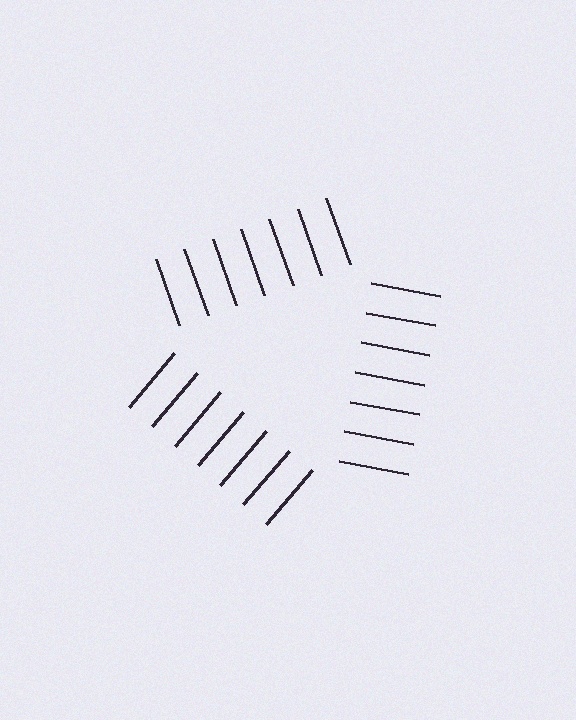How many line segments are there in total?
21 — 7 along each of the 3 edges.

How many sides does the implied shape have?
3 sides — the line-ends trace a triangle.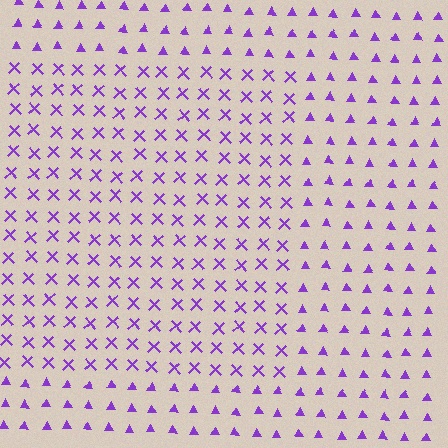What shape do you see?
I see a rectangle.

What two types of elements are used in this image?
The image uses X marks inside the rectangle region and triangles outside it.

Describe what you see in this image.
The image is filled with small purple elements arranged in a uniform grid. A rectangle-shaped region contains X marks, while the surrounding area contains triangles. The boundary is defined purely by the change in element shape.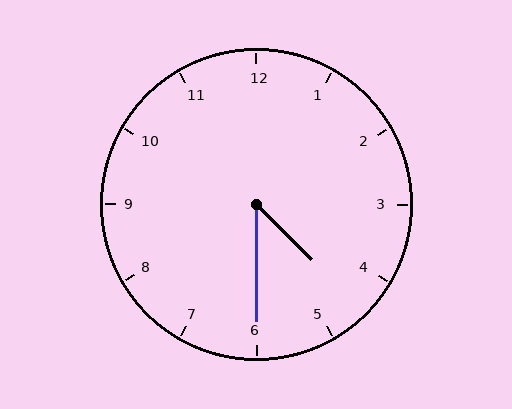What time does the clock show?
4:30.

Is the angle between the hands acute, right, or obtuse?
It is acute.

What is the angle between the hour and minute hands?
Approximately 45 degrees.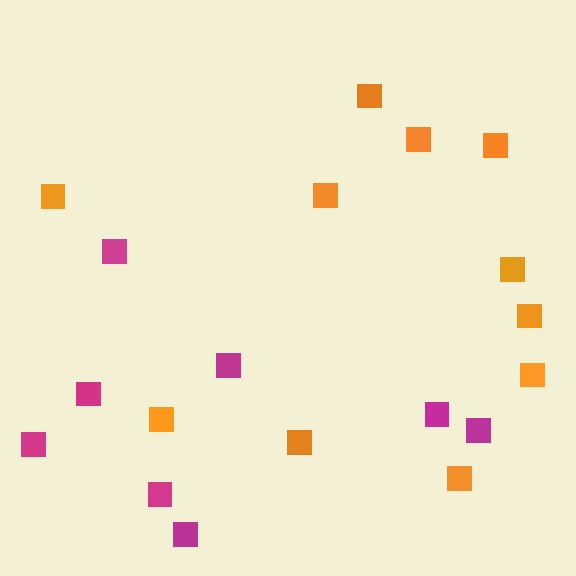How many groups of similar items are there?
There are 2 groups: one group of magenta squares (8) and one group of orange squares (11).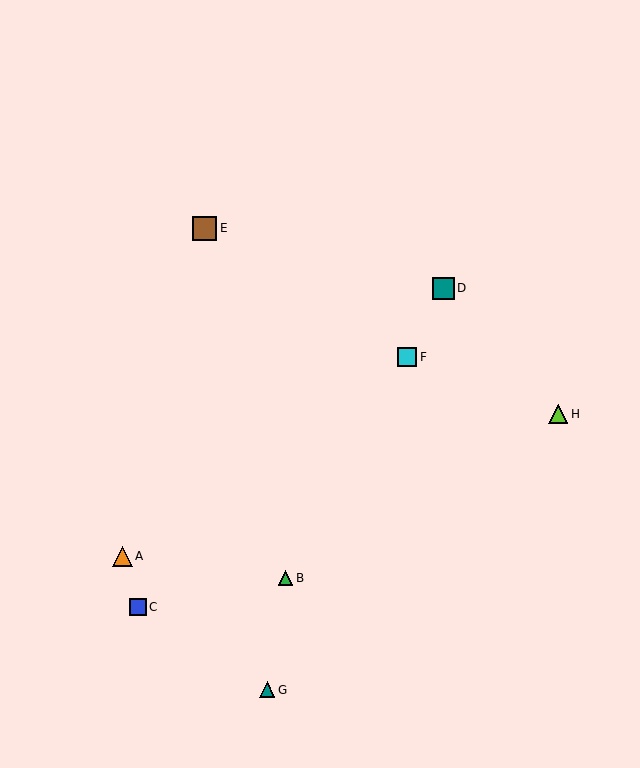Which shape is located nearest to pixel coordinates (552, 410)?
The lime triangle (labeled H) at (558, 414) is nearest to that location.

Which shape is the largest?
The brown square (labeled E) is the largest.